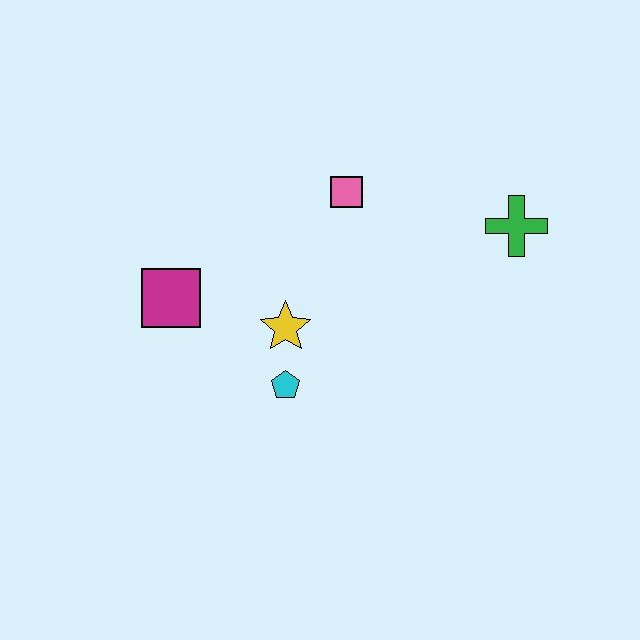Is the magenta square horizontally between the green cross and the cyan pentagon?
No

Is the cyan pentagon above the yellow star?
No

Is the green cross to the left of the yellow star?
No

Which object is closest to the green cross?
The pink square is closest to the green cross.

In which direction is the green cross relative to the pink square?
The green cross is to the right of the pink square.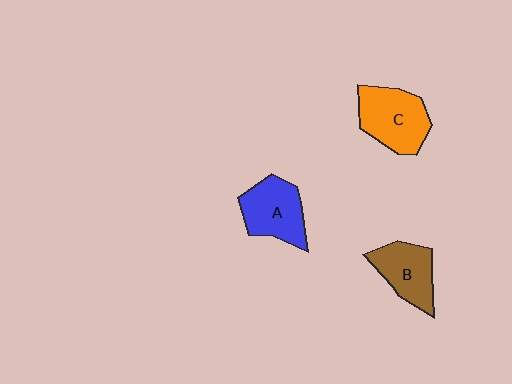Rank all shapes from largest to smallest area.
From largest to smallest: C (orange), A (blue), B (brown).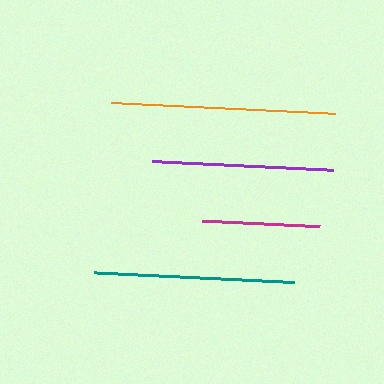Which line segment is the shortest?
The magenta line is the shortest at approximately 118 pixels.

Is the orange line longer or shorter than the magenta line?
The orange line is longer than the magenta line.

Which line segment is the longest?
The orange line is the longest at approximately 224 pixels.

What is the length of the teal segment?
The teal segment is approximately 200 pixels long.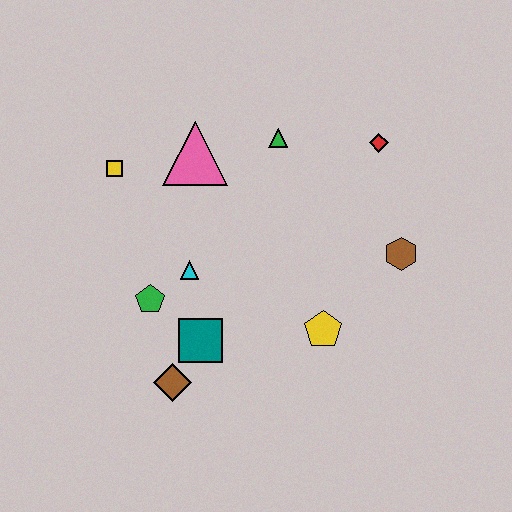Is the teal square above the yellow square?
No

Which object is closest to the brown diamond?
The teal square is closest to the brown diamond.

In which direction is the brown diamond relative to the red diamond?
The brown diamond is below the red diamond.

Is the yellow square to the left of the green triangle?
Yes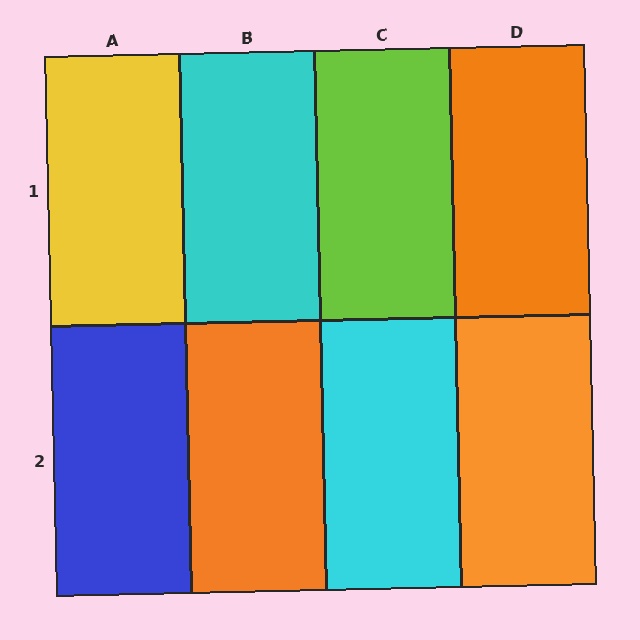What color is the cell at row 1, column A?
Yellow.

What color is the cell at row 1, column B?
Cyan.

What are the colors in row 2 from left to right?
Blue, orange, cyan, orange.